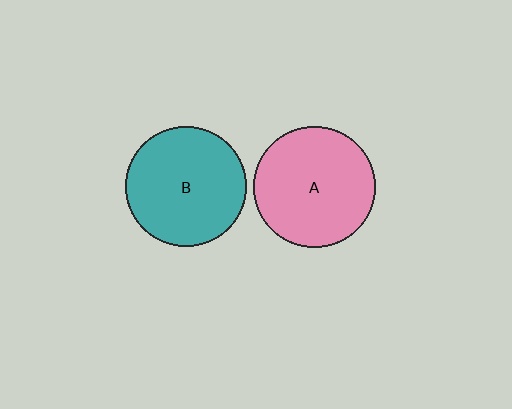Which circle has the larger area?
Circle A (pink).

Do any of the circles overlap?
No, none of the circles overlap.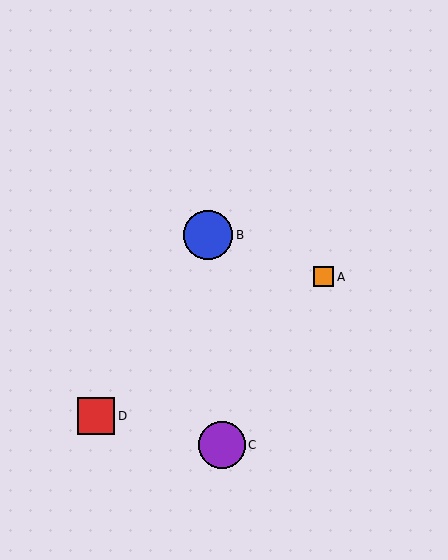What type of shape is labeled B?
Shape B is a blue circle.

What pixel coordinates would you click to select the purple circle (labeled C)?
Click at (222, 445) to select the purple circle C.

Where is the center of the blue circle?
The center of the blue circle is at (208, 235).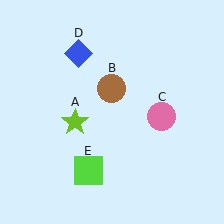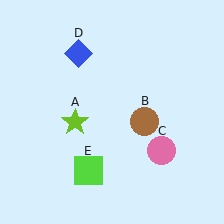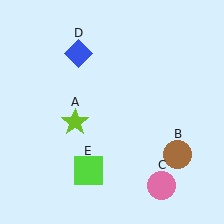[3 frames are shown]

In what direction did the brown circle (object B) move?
The brown circle (object B) moved down and to the right.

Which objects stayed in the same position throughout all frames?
Lime star (object A) and blue diamond (object D) and lime square (object E) remained stationary.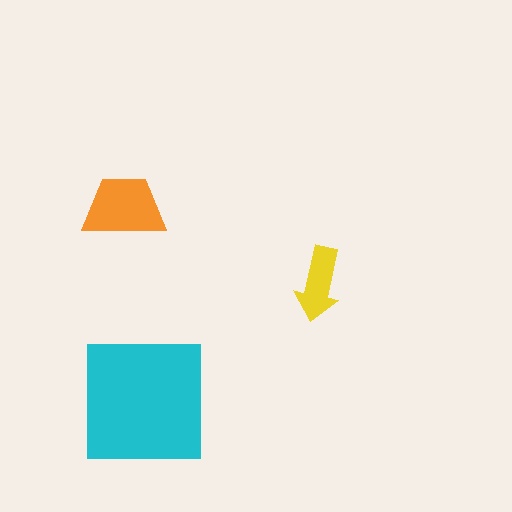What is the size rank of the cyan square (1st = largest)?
1st.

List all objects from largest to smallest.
The cyan square, the orange trapezoid, the yellow arrow.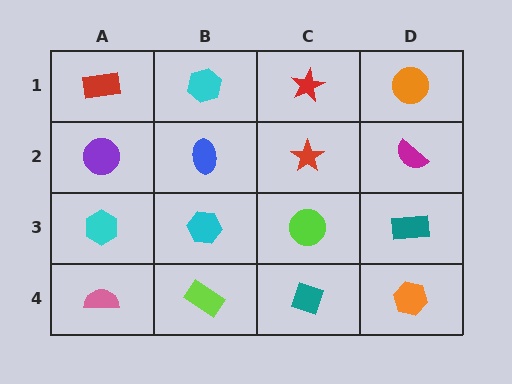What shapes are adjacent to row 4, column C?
A lime circle (row 3, column C), a lime rectangle (row 4, column B), an orange hexagon (row 4, column D).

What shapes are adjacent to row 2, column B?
A cyan hexagon (row 1, column B), a cyan hexagon (row 3, column B), a purple circle (row 2, column A), a red star (row 2, column C).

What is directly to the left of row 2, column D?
A red star.